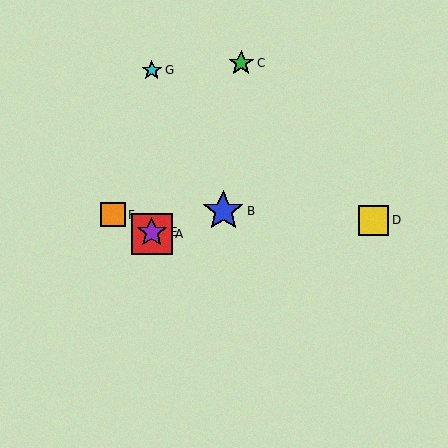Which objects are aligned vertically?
Objects A, E, G are aligned vertically.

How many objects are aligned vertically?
3 objects (A, E, G) are aligned vertically.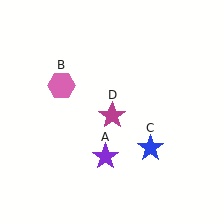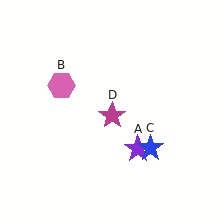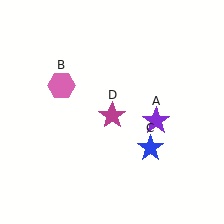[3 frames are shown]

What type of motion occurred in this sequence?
The purple star (object A) rotated counterclockwise around the center of the scene.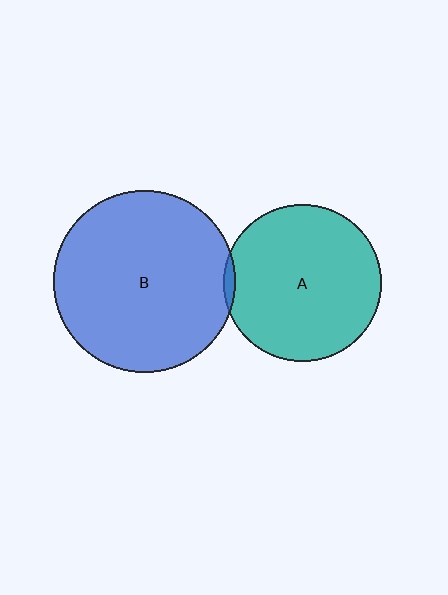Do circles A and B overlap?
Yes.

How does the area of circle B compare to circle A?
Approximately 1.3 times.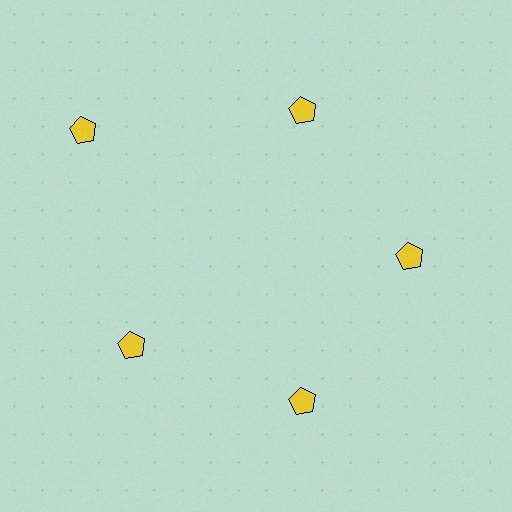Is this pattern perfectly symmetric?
No. The 5 yellow pentagons are arranged in a ring, but one element near the 10 o'clock position is pushed outward from the center, breaking the 5-fold rotational symmetry.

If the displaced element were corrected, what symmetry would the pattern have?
It would have 5-fold rotational symmetry — the pattern would map onto itself every 72 degrees.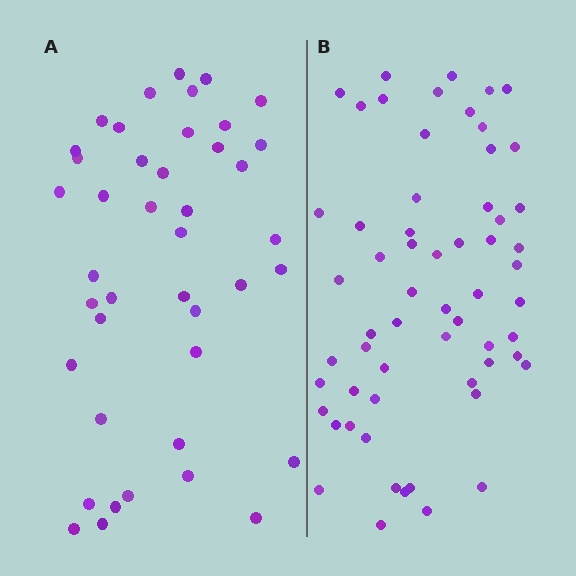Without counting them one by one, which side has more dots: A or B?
Region B (the right region) has more dots.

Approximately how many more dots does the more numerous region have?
Region B has approximately 20 more dots than region A.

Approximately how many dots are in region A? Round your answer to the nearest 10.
About 40 dots. (The exact count is 42, which rounds to 40.)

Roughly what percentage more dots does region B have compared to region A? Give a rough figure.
About 45% more.